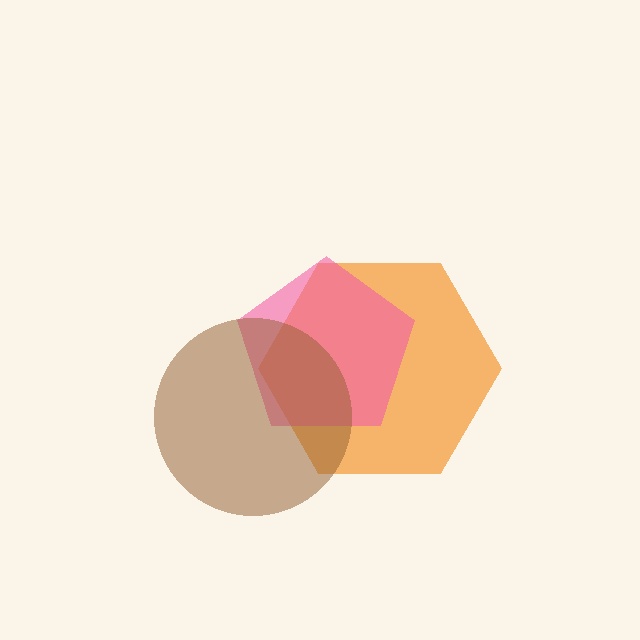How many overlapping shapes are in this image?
There are 3 overlapping shapes in the image.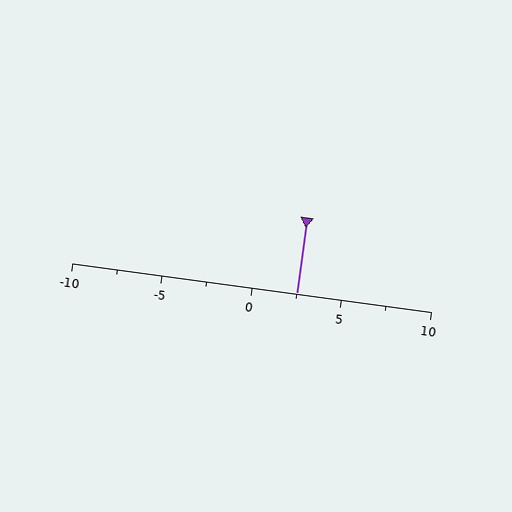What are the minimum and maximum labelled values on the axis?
The axis runs from -10 to 10.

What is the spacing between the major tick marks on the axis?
The major ticks are spaced 5 apart.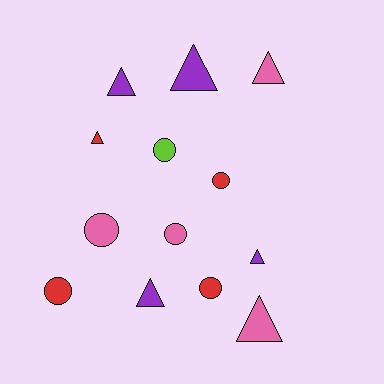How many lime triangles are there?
There are no lime triangles.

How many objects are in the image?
There are 13 objects.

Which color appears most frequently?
Red, with 4 objects.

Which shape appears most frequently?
Triangle, with 7 objects.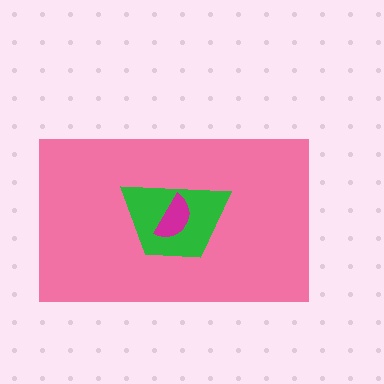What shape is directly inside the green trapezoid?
The magenta semicircle.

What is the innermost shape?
The magenta semicircle.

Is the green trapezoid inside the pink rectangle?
Yes.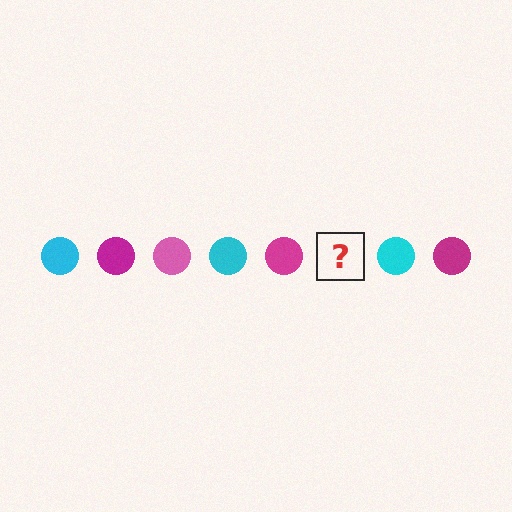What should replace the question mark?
The question mark should be replaced with a pink circle.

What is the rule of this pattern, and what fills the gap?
The rule is that the pattern cycles through cyan, magenta, pink circles. The gap should be filled with a pink circle.